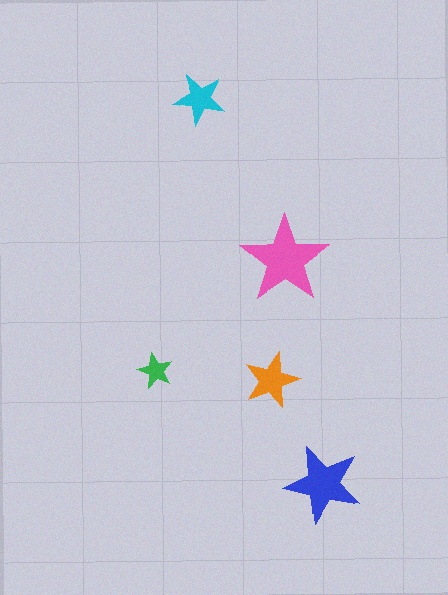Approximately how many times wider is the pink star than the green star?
About 2.5 times wider.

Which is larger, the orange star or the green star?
The orange one.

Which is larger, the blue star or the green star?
The blue one.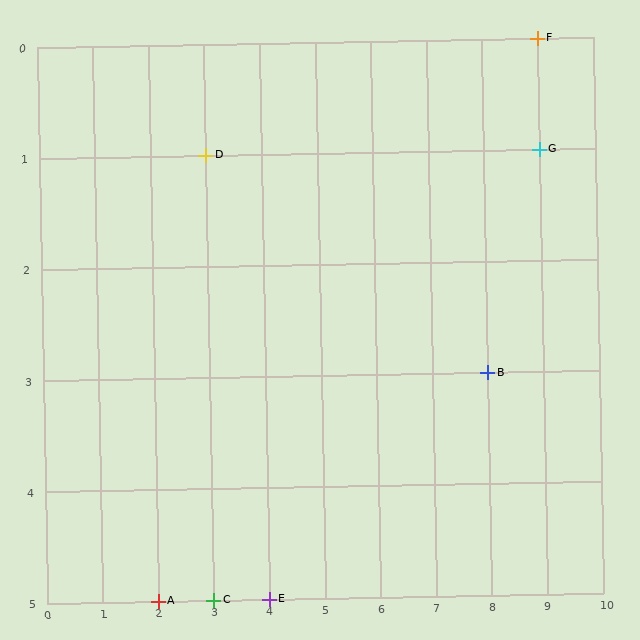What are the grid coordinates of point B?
Point B is at grid coordinates (8, 3).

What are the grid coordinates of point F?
Point F is at grid coordinates (9, 0).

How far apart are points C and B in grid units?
Points C and B are 5 columns and 2 rows apart (about 5.4 grid units diagonally).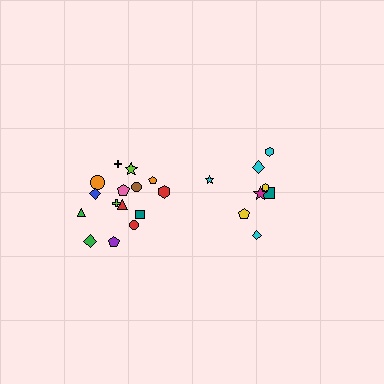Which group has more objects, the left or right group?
The left group.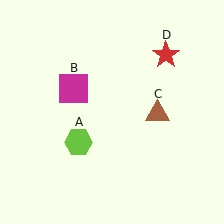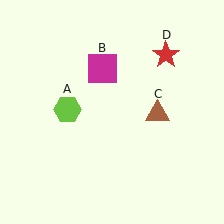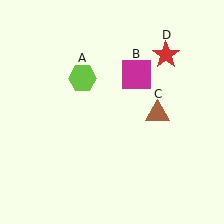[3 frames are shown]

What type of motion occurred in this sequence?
The lime hexagon (object A), magenta square (object B) rotated clockwise around the center of the scene.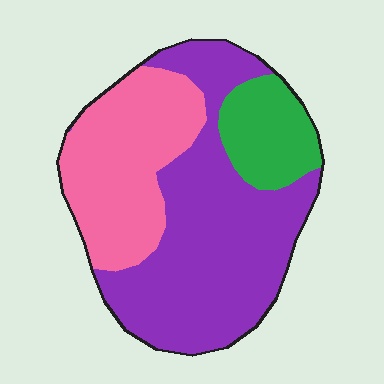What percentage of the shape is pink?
Pink covers 32% of the shape.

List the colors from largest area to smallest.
From largest to smallest: purple, pink, green.